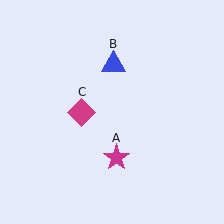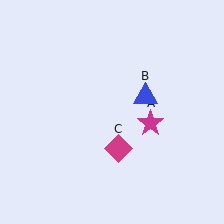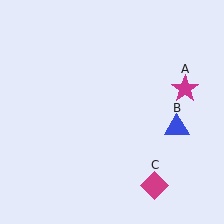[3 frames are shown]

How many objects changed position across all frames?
3 objects changed position: magenta star (object A), blue triangle (object B), magenta diamond (object C).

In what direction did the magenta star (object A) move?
The magenta star (object A) moved up and to the right.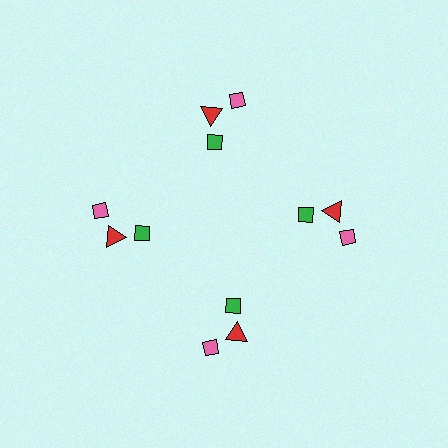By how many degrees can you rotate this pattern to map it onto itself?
The pattern maps onto itself every 90 degrees of rotation.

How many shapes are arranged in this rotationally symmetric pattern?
There are 12 shapes, arranged in 4 groups of 3.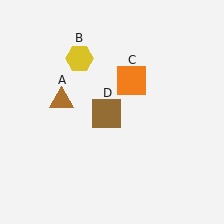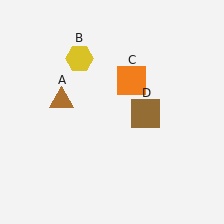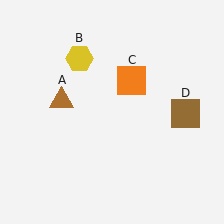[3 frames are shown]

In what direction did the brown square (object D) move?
The brown square (object D) moved right.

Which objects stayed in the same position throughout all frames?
Brown triangle (object A) and yellow hexagon (object B) and orange square (object C) remained stationary.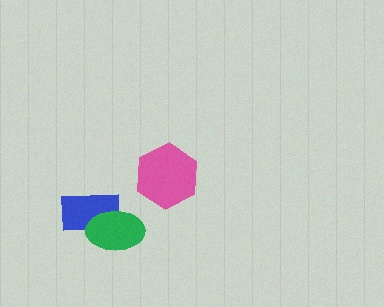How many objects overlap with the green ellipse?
1 object overlaps with the green ellipse.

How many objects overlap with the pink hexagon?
0 objects overlap with the pink hexagon.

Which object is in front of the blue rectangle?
The green ellipse is in front of the blue rectangle.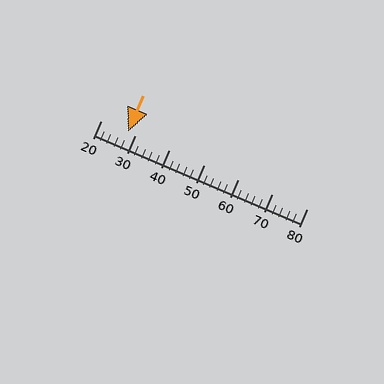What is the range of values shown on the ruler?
The ruler shows values from 20 to 80.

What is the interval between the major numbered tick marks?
The major tick marks are spaced 10 units apart.